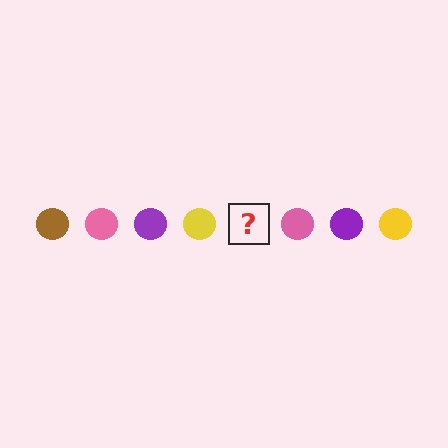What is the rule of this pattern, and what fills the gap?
The rule is that the pattern cycles through brown, pink, purple, yellow circles. The gap should be filled with a brown circle.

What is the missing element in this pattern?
The missing element is a brown circle.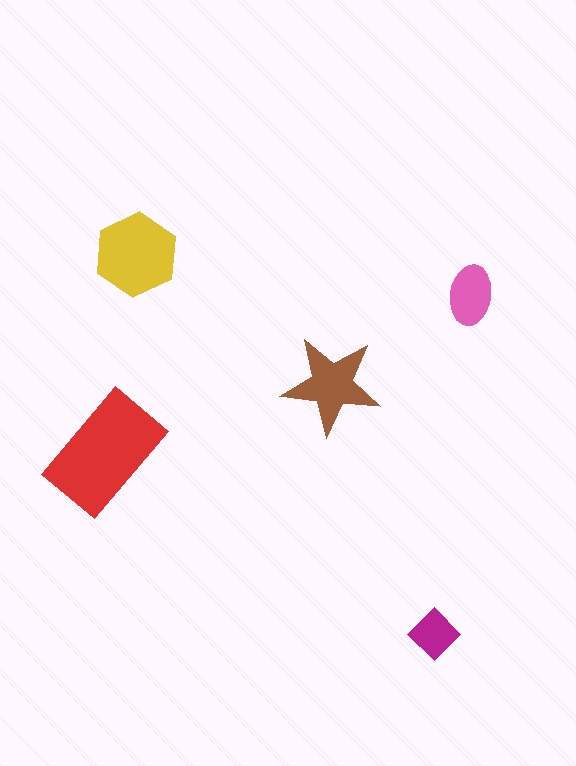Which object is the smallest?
The magenta diamond.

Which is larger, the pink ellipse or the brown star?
The brown star.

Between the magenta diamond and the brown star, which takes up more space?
The brown star.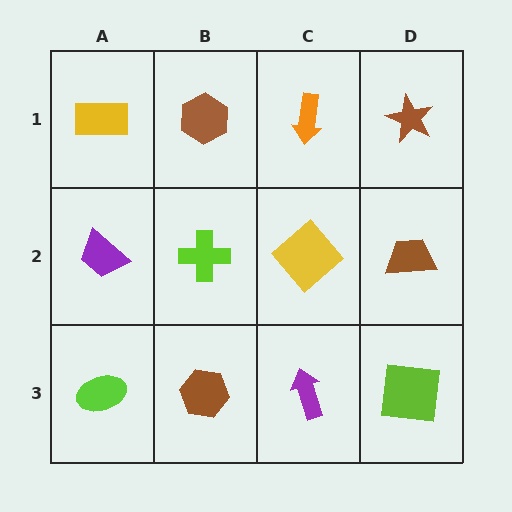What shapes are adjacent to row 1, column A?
A purple trapezoid (row 2, column A), a brown hexagon (row 1, column B).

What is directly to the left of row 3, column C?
A brown hexagon.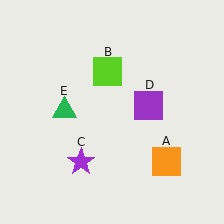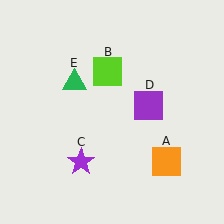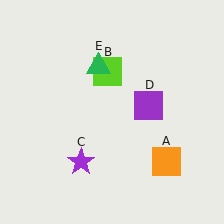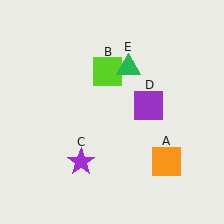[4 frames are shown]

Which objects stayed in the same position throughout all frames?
Orange square (object A) and lime square (object B) and purple star (object C) and purple square (object D) remained stationary.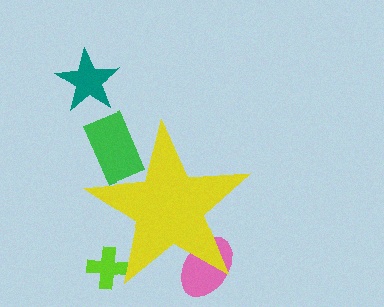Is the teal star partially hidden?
No, the teal star is fully visible.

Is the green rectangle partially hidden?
Yes, the green rectangle is partially hidden behind the yellow star.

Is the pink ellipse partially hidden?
Yes, the pink ellipse is partially hidden behind the yellow star.